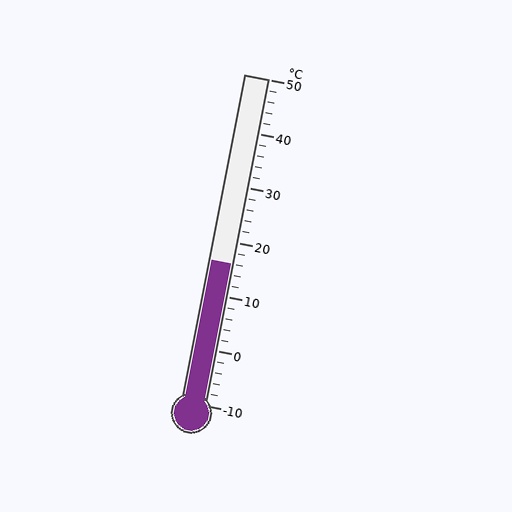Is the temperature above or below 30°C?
The temperature is below 30°C.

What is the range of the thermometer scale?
The thermometer scale ranges from -10°C to 50°C.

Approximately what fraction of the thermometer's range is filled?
The thermometer is filled to approximately 45% of its range.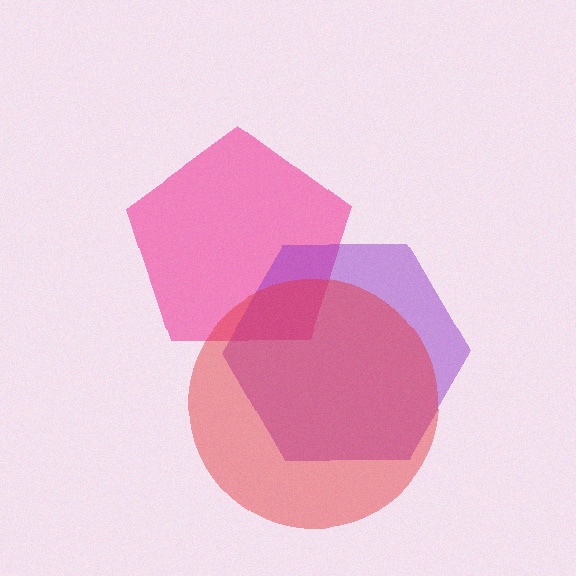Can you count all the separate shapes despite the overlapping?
Yes, there are 3 separate shapes.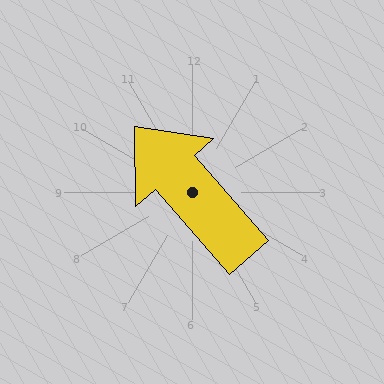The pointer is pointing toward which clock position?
Roughly 11 o'clock.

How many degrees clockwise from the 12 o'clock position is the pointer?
Approximately 319 degrees.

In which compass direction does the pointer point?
Northwest.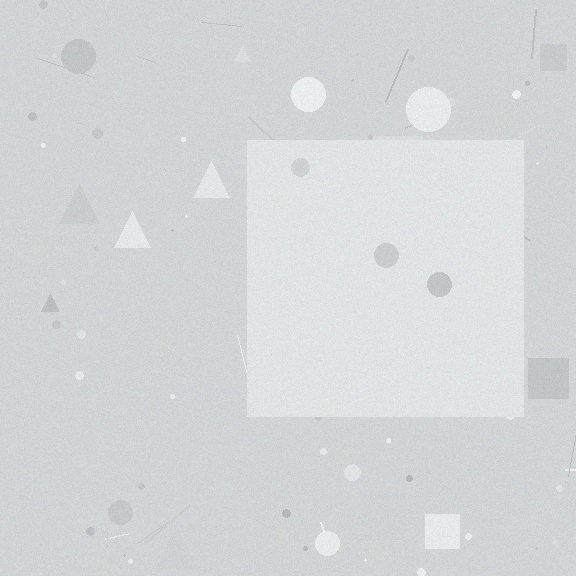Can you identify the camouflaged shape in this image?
The camouflaged shape is a square.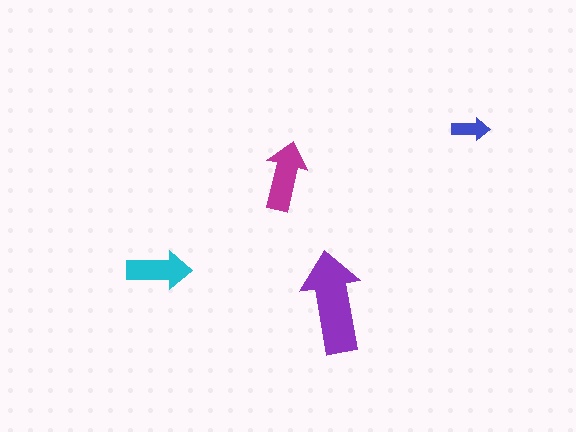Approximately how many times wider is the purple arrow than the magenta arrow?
About 1.5 times wider.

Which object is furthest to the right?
The blue arrow is rightmost.